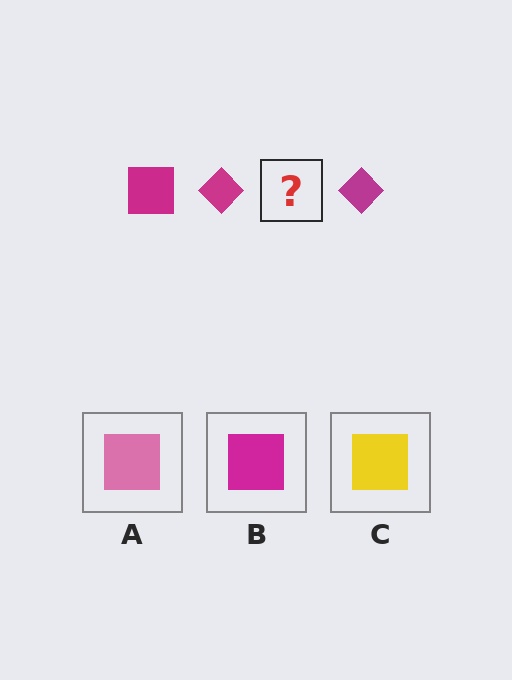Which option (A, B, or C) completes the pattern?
B.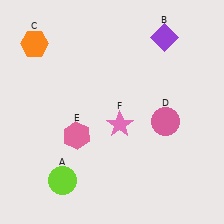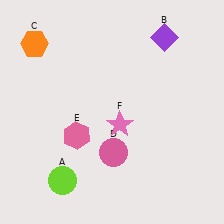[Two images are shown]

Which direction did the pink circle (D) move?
The pink circle (D) moved left.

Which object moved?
The pink circle (D) moved left.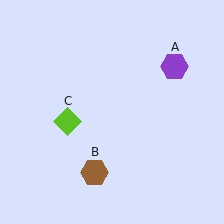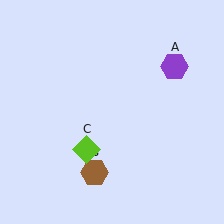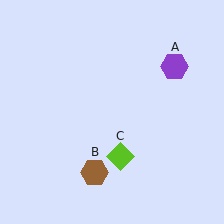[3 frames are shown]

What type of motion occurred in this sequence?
The lime diamond (object C) rotated counterclockwise around the center of the scene.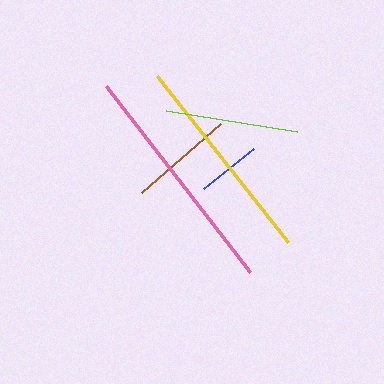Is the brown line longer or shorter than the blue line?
The brown line is longer than the blue line.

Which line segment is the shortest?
The blue line is the shortest at approximately 63 pixels.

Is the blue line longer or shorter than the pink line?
The pink line is longer than the blue line.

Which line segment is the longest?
The pink line is the longest at approximately 235 pixels.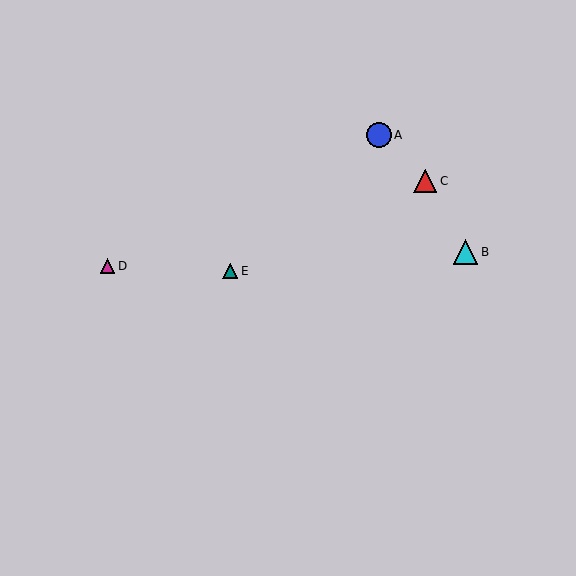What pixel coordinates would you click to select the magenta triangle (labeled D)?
Click at (107, 266) to select the magenta triangle D.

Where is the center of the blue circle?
The center of the blue circle is at (379, 135).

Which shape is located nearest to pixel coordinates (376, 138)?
The blue circle (labeled A) at (379, 135) is nearest to that location.